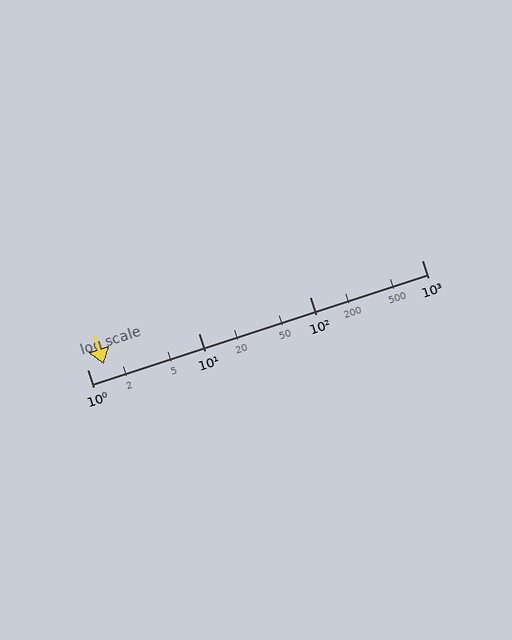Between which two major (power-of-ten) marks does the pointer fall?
The pointer is between 1 and 10.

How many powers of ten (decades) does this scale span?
The scale spans 3 decades, from 1 to 1000.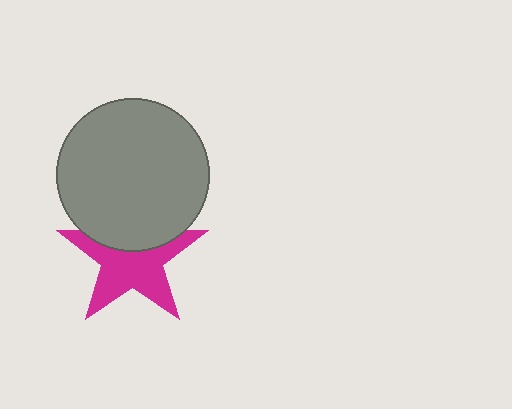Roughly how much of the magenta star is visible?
About half of it is visible (roughly 65%).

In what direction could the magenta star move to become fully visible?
The magenta star could move down. That would shift it out from behind the gray circle entirely.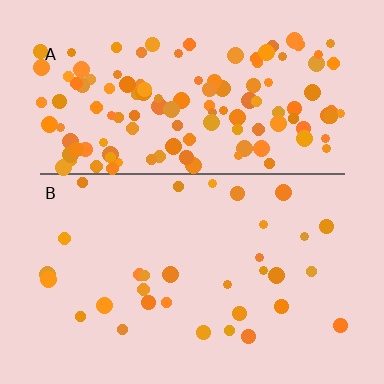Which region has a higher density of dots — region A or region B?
A (the top).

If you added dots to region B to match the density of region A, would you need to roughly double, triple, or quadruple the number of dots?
Approximately quadruple.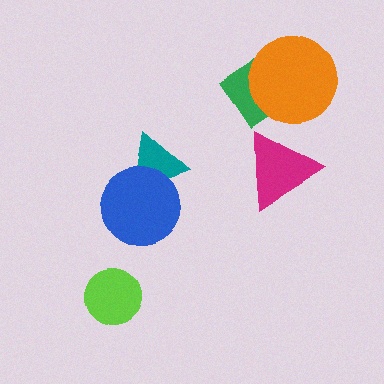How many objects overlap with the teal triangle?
1 object overlaps with the teal triangle.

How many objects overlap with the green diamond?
1 object overlaps with the green diamond.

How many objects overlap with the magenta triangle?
0 objects overlap with the magenta triangle.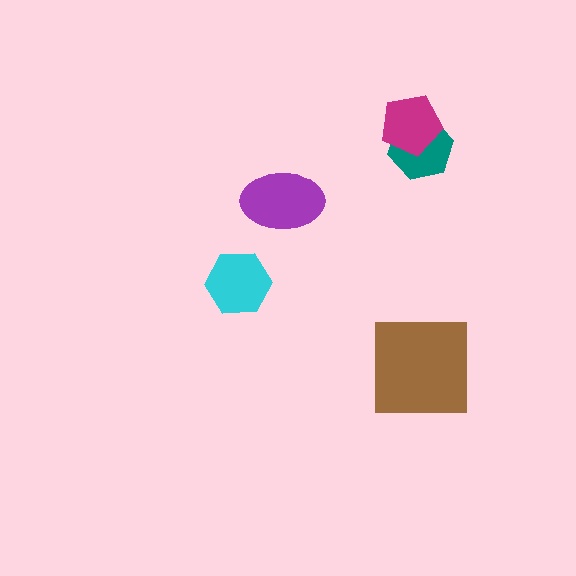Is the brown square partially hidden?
No, no other shape covers it.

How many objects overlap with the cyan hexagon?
0 objects overlap with the cyan hexagon.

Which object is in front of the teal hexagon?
The magenta pentagon is in front of the teal hexagon.